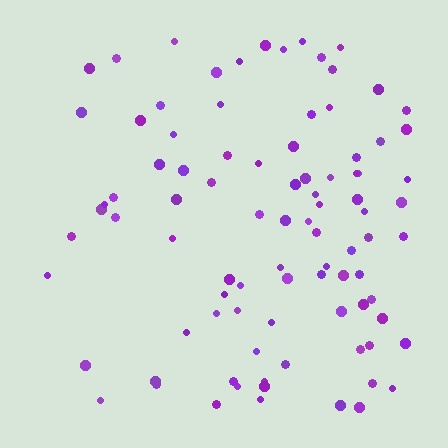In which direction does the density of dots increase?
From left to right, with the right side densest.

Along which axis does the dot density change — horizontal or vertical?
Horizontal.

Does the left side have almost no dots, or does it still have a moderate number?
Still a moderate number, just noticeably fewer than the right.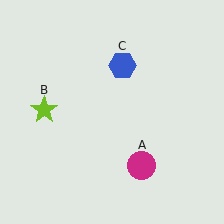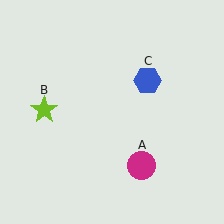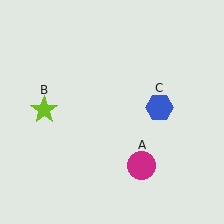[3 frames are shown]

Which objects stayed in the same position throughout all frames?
Magenta circle (object A) and lime star (object B) remained stationary.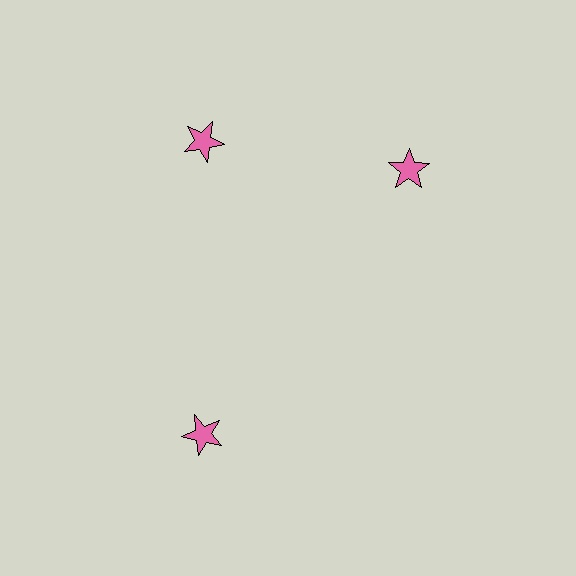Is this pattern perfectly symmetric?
No. The 3 pink stars are arranged in a ring, but one element near the 3 o'clock position is rotated out of alignment along the ring, breaking the 3-fold rotational symmetry.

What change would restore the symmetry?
The symmetry would be restored by rotating it back into even spacing with its neighbors so that all 3 stars sit at equal angles and equal distance from the center.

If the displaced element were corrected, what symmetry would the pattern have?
It would have 3-fold rotational symmetry — the pattern would map onto itself every 120 degrees.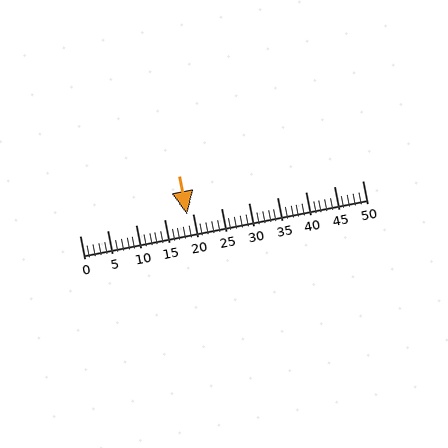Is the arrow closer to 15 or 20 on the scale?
The arrow is closer to 20.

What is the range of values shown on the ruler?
The ruler shows values from 0 to 50.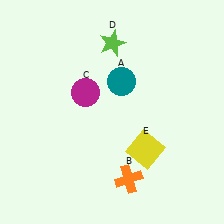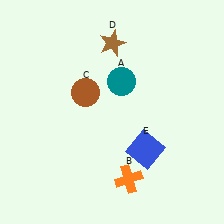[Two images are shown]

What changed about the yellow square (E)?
In Image 1, E is yellow. In Image 2, it changed to blue.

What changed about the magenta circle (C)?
In Image 1, C is magenta. In Image 2, it changed to brown.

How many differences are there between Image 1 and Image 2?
There are 3 differences between the two images.